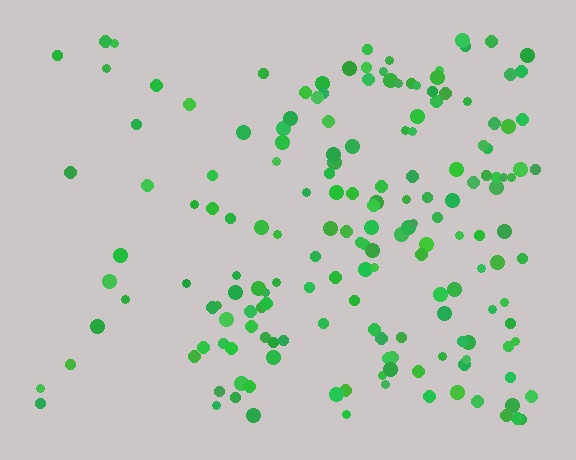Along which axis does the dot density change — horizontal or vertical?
Horizontal.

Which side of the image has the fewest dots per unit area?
The left.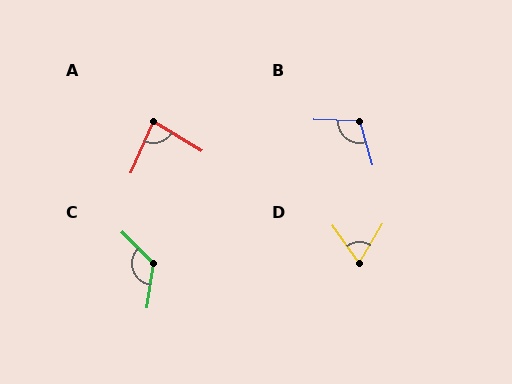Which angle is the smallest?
D, at approximately 66 degrees.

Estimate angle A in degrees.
Approximately 82 degrees.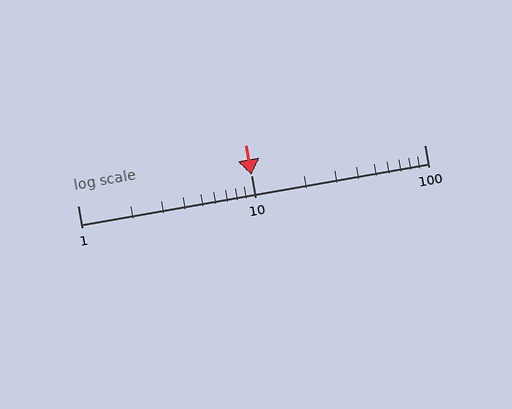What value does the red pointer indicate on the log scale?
The pointer indicates approximately 10.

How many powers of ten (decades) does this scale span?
The scale spans 2 decades, from 1 to 100.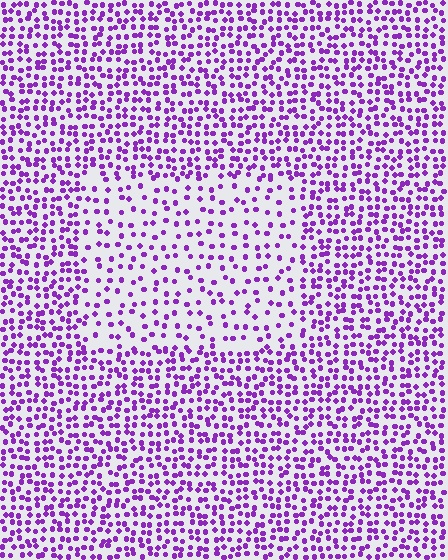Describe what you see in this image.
The image contains small purple elements arranged at two different densities. A rectangle-shaped region is visible where the elements are less densely packed than the surrounding area.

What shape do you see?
I see a rectangle.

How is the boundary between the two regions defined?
The boundary is defined by a change in element density (approximately 2.0x ratio). All elements are the same color, size, and shape.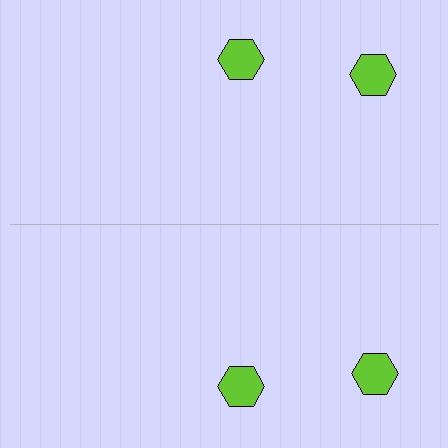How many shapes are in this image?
There are 4 shapes in this image.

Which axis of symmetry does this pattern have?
The pattern has a horizontal axis of symmetry running through the center of the image.